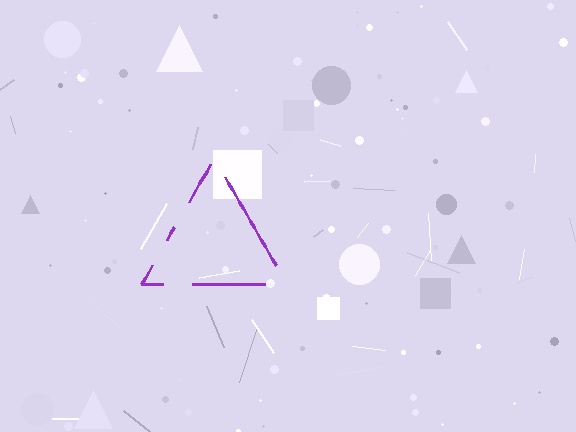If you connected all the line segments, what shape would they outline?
They would outline a triangle.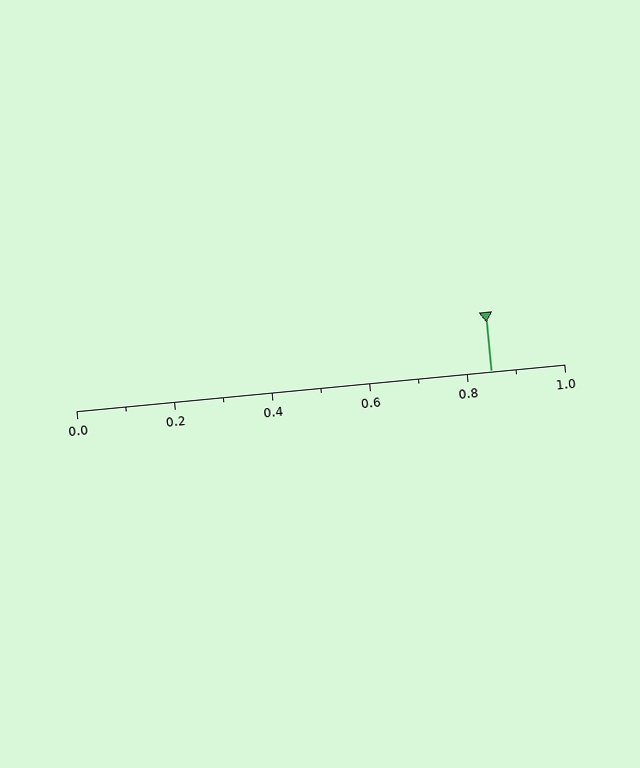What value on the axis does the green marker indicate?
The marker indicates approximately 0.85.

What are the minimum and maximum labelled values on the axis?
The axis runs from 0.0 to 1.0.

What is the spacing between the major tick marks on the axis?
The major ticks are spaced 0.2 apart.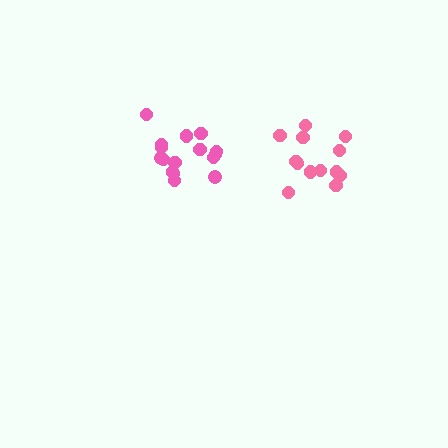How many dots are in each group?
Group 1: 16 dots, Group 2: 13 dots (29 total).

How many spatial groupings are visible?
There are 2 spatial groupings.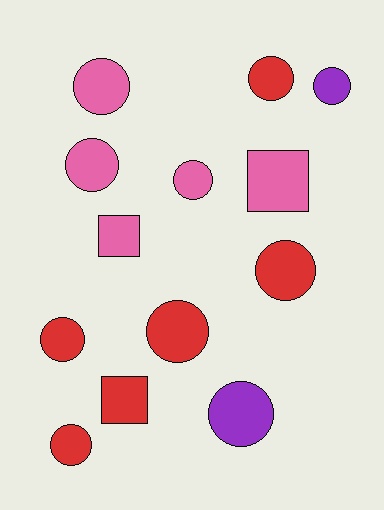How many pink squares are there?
There are 2 pink squares.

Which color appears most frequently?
Red, with 6 objects.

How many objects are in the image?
There are 13 objects.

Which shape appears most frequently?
Circle, with 10 objects.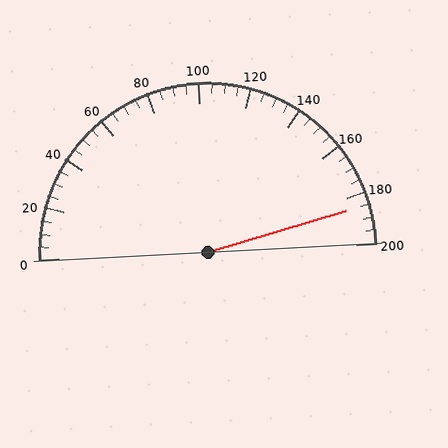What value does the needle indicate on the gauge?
The needle indicates approximately 185.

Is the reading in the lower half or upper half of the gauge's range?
The reading is in the upper half of the range (0 to 200).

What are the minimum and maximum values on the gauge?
The gauge ranges from 0 to 200.